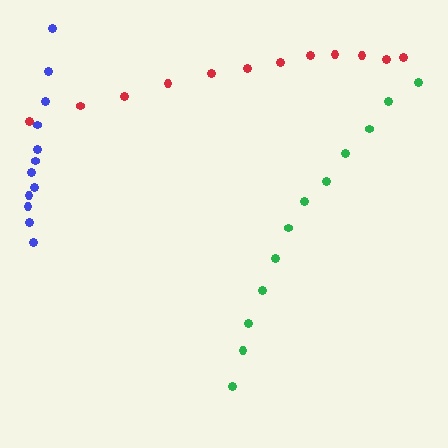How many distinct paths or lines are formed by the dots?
There are 3 distinct paths.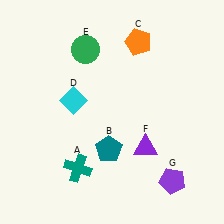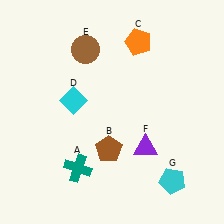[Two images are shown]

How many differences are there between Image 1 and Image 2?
There are 3 differences between the two images.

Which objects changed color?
B changed from teal to brown. E changed from green to brown. G changed from purple to cyan.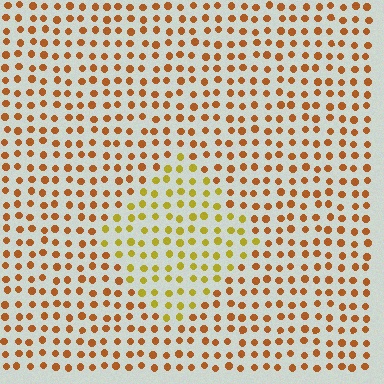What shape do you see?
I see a diamond.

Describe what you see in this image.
The image is filled with small brown elements in a uniform arrangement. A diamond-shaped region is visible where the elements are tinted to a slightly different hue, forming a subtle color boundary.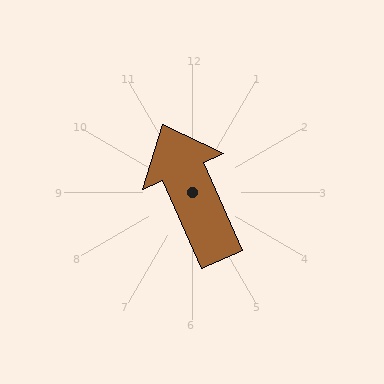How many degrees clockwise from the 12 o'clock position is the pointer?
Approximately 336 degrees.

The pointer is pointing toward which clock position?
Roughly 11 o'clock.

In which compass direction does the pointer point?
Northwest.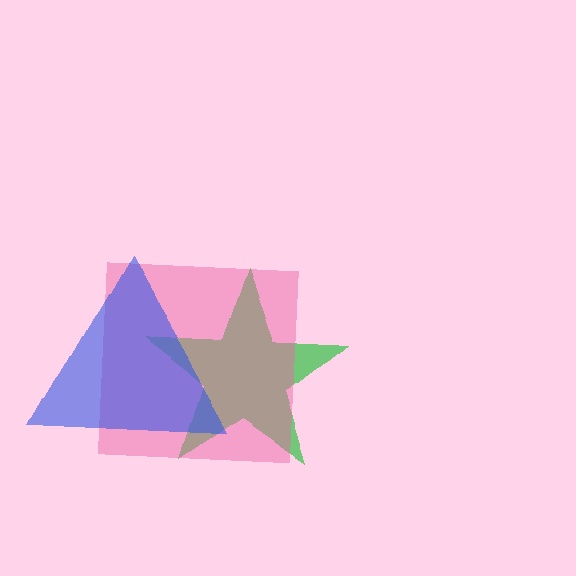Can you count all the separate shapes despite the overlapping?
Yes, there are 3 separate shapes.